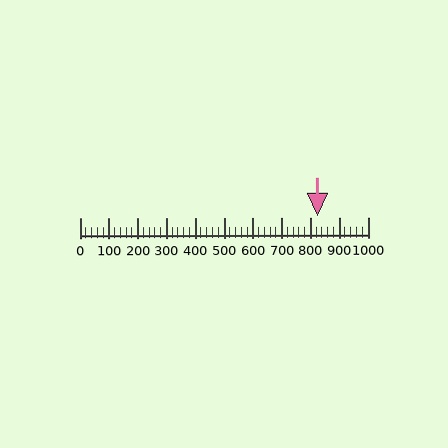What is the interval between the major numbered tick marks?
The major tick marks are spaced 100 units apart.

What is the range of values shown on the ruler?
The ruler shows values from 0 to 1000.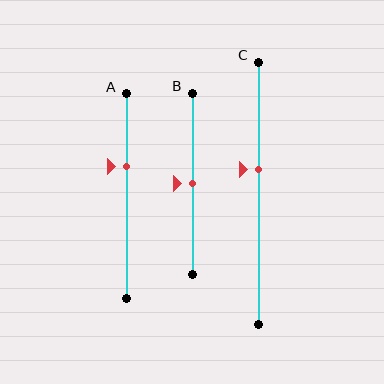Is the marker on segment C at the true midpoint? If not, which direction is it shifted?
No, the marker on segment C is shifted upward by about 9% of the segment length.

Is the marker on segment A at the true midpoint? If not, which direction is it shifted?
No, the marker on segment A is shifted upward by about 14% of the segment length.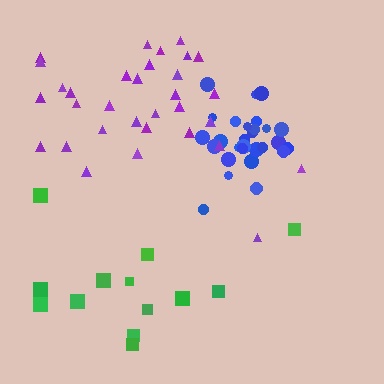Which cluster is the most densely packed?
Blue.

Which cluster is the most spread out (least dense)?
Green.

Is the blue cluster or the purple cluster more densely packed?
Blue.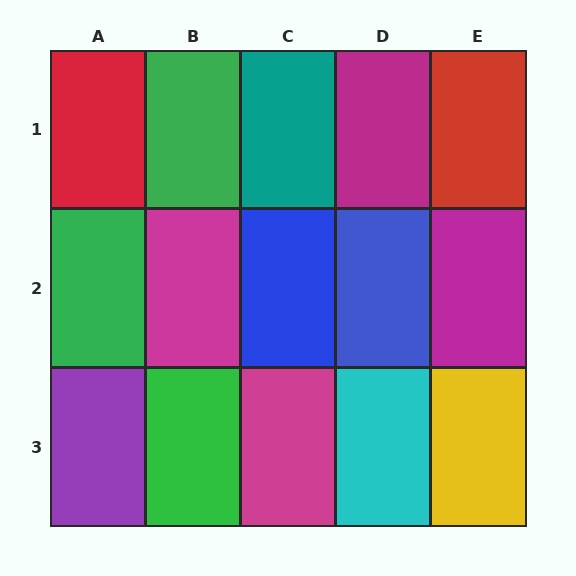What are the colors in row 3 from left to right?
Purple, green, magenta, cyan, yellow.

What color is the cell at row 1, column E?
Red.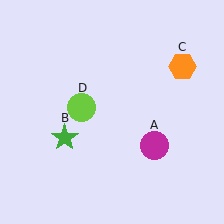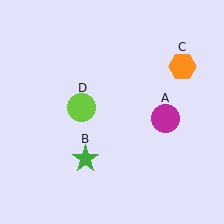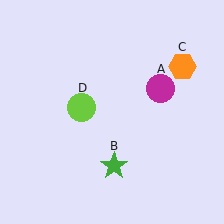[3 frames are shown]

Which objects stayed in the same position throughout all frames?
Orange hexagon (object C) and lime circle (object D) remained stationary.